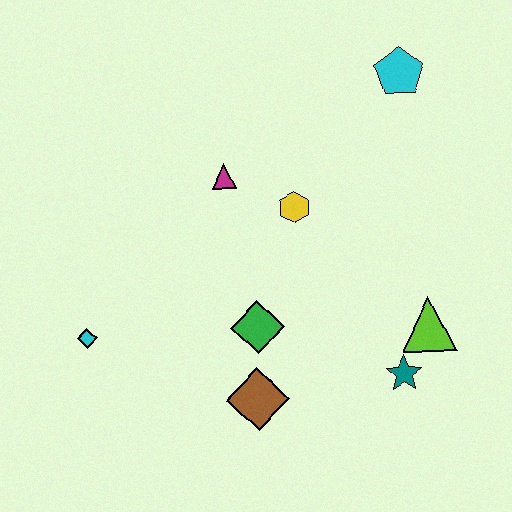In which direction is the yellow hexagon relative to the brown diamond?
The yellow hexagon is above the brown diamond.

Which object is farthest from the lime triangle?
The cyan diamond is farthest from the lime triangle.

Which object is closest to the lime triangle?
The teal star is closest to the lime triangle.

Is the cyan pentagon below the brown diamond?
No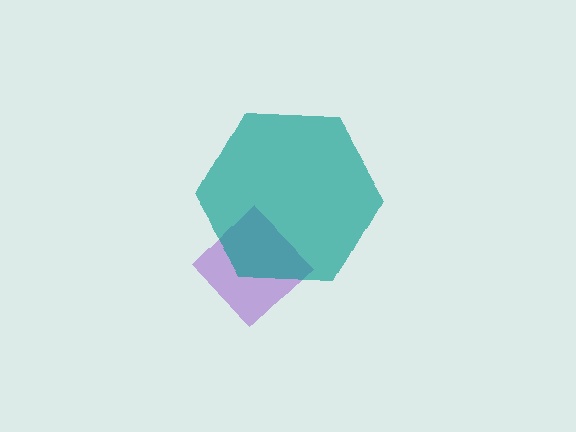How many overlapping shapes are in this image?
There are 2 overlapping shapes in the image.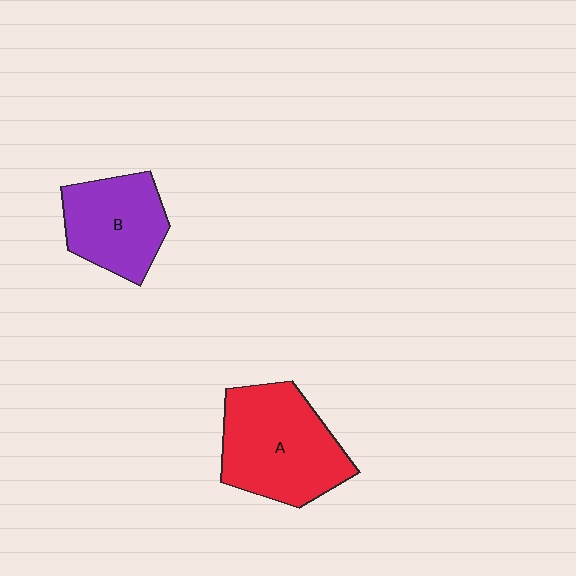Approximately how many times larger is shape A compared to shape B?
Approximately 1.4 times.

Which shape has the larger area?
Shape A (red).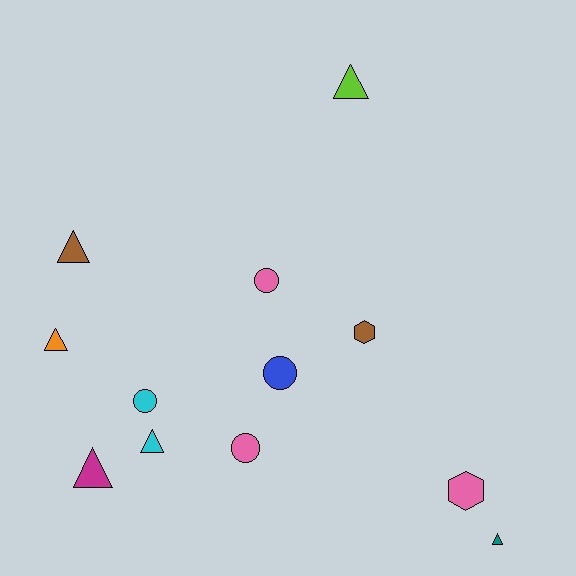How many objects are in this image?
There are 12 objects.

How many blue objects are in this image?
There is 1 blue object.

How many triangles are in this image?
There are 6 triangles.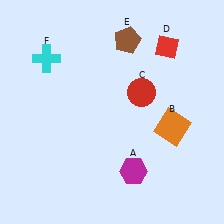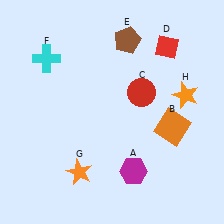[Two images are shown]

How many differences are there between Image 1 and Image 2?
There are 2 differences between the two images.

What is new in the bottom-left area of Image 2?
An orange star (G) was added in the bottom-left area of Image 2.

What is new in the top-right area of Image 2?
An orange star (H) was added in the top-right area of Image 2.